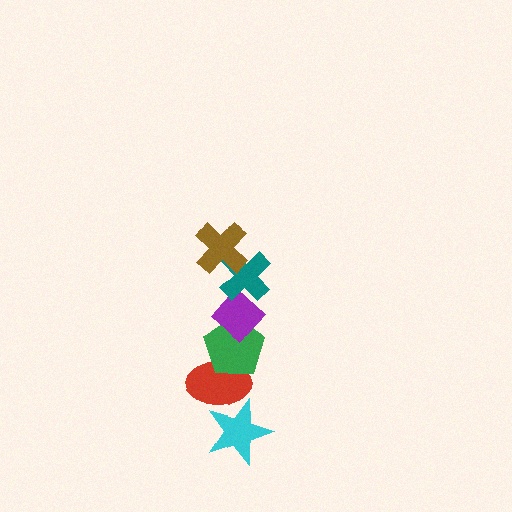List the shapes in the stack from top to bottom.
From top to bottom: the brown cross, the teal cross, the purple diamond, the green pentagon, the red ellipse, the cyan star.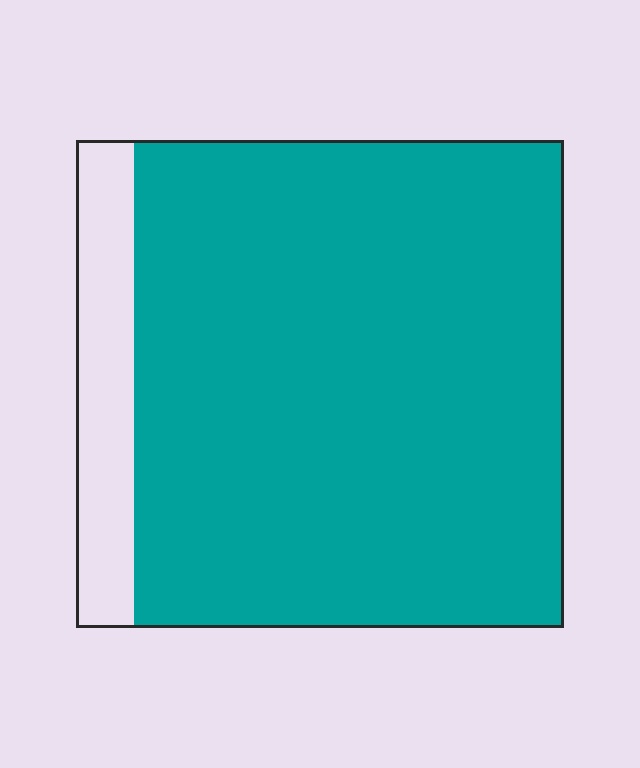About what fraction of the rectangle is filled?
About seven eighths (7/8).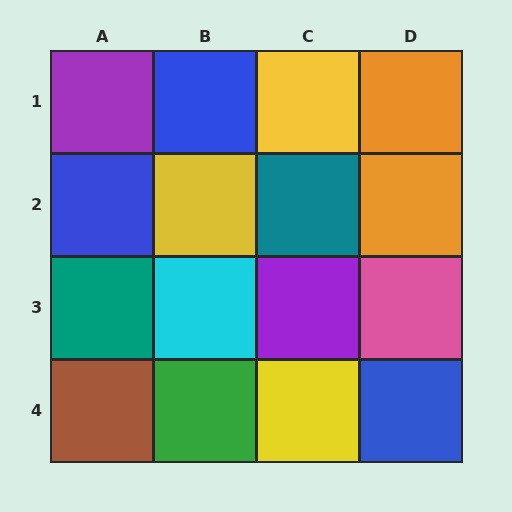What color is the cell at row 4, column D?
Blue.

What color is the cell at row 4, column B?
Green.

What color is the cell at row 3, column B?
Cyan.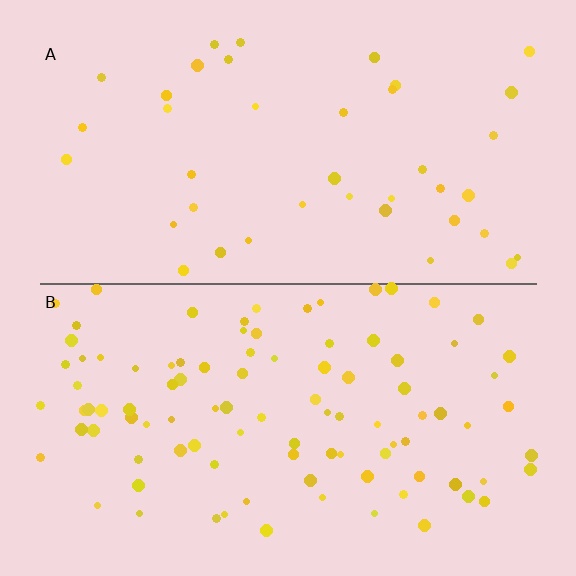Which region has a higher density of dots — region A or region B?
B (the bottom).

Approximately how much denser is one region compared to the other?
Approximately 2.4× — region B over region A.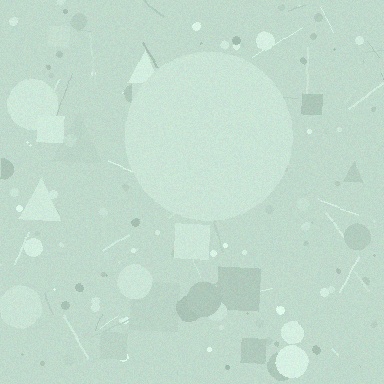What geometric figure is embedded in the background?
A circle is embedded in the background.